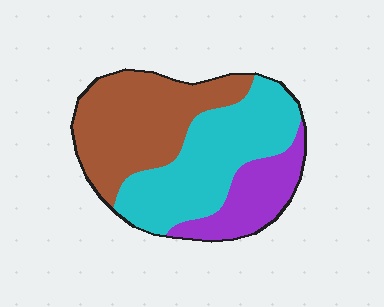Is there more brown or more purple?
Brown.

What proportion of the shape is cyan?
Cyan covers around 40% of the shape.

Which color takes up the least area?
Purple, at roughly 20%.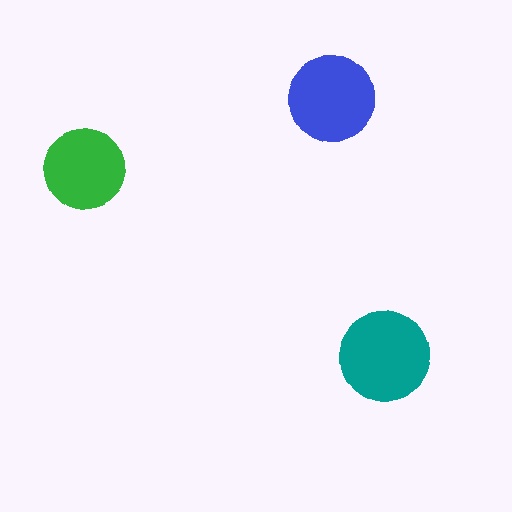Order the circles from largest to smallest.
the teal one, the blue one, the green one.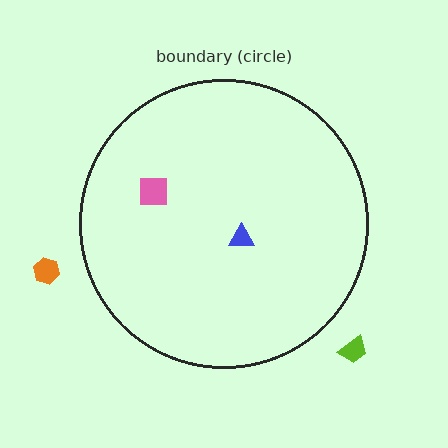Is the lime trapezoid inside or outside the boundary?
Outside.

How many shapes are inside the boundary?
2 inside, 2 outside.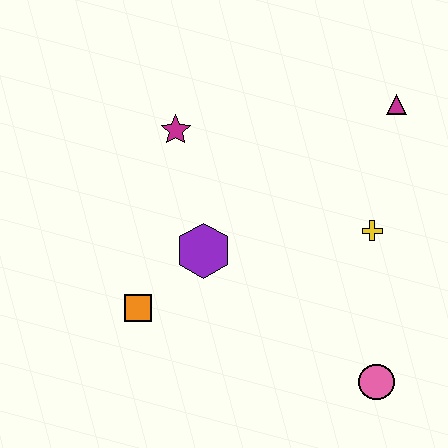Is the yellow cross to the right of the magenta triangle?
No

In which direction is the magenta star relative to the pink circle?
The magenta star is above the pink circle.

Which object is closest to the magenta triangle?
The yellow cross is closest to the magenta triangle.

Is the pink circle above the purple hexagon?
No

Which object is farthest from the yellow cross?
The orange square is farthest from the yellow cross.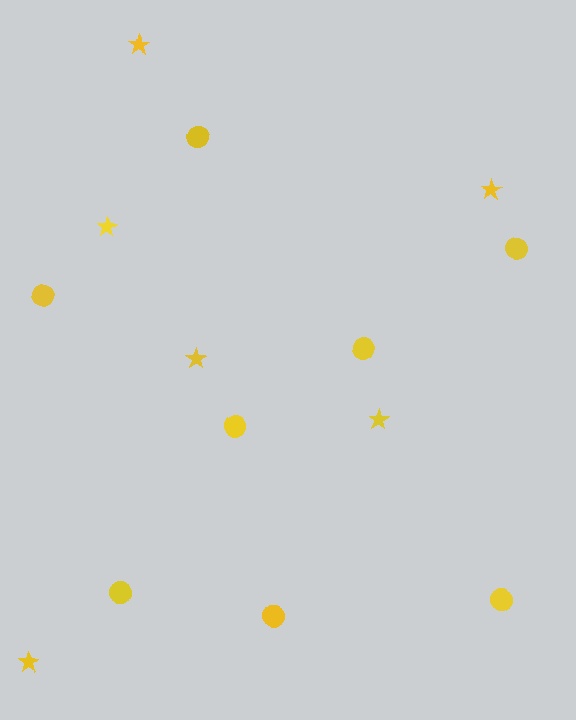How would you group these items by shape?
There are 2 groups: one group of stars (6) and one group of circles (8).